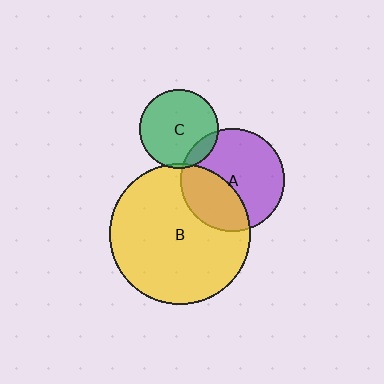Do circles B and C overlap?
Yes.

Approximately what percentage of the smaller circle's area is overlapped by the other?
Approximately 5%.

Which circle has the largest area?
Circle B (yellow).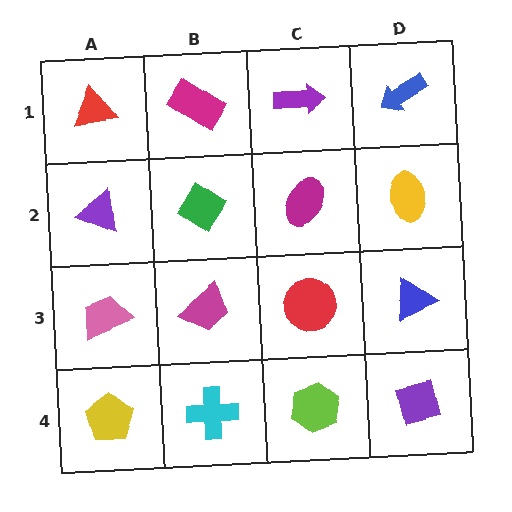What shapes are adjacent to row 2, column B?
A magenta rectangle (row 1, column B), a magenta trapezoid (row 3, column B), a purple triangle (row 2, column A), a magenta ellipse (row 2, column C).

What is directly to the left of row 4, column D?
A lime hexagon.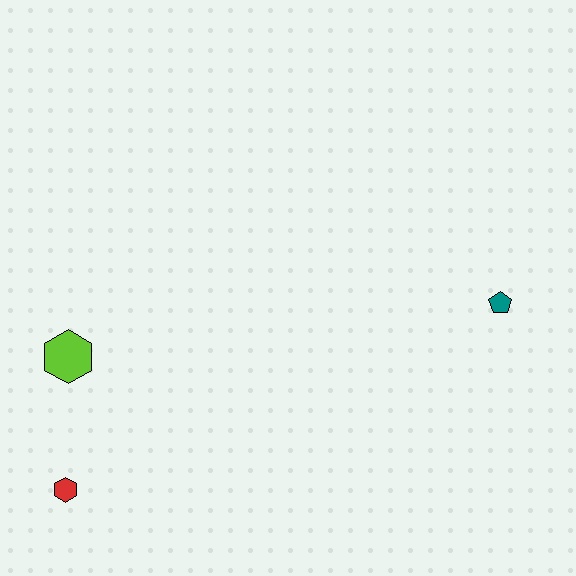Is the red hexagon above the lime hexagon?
No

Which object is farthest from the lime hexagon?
The teal pentagon is farthest from the lime hexagon.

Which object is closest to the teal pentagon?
The lime hexagon is closest to the teal pentagon.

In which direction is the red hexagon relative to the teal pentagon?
The red hexagon is to the left of the teal pentagon.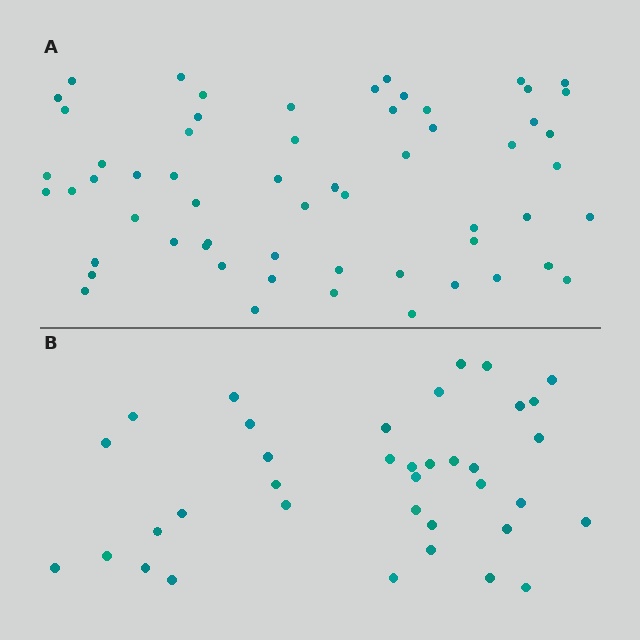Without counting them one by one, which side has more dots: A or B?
Region A (the top region) has more dots.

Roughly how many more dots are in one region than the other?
Region A has approximately 20 more dots than region B.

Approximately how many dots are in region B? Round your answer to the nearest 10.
About 40 dots. (The exact count is 37, which rounds to 40.)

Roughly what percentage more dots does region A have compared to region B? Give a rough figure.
About 60% more.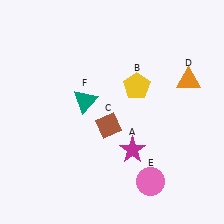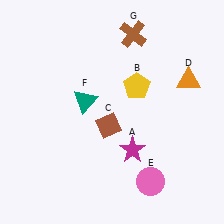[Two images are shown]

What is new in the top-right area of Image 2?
A brown cross (G) was added in the top-right area of Image 2.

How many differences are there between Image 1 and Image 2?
There is 1 difference between the two images.